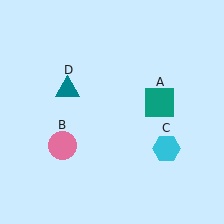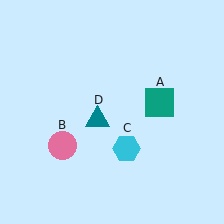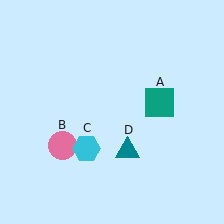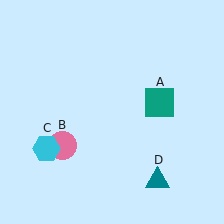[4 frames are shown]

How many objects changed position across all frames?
2 objects changed position: cyan hexagon (object C), teal triangle (object D).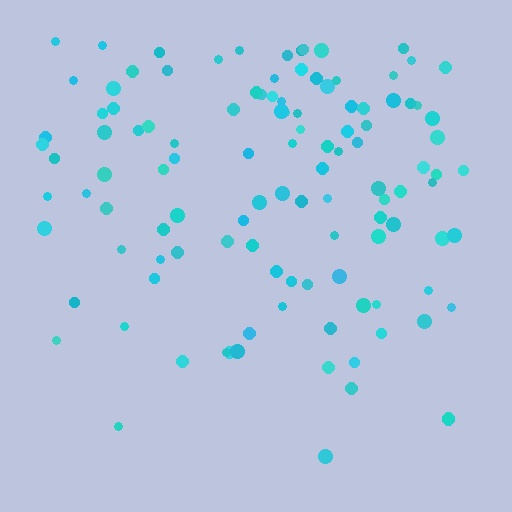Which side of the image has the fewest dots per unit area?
The bottom.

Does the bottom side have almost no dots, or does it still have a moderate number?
Still a moderate number, just noticeably fewer than the top.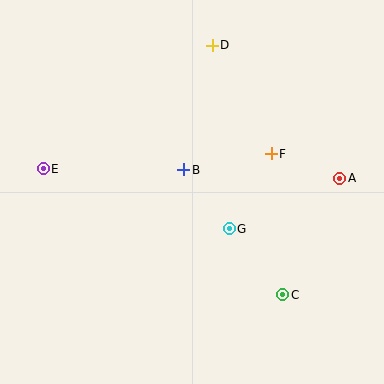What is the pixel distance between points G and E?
The distance between G and E is 195 pixels.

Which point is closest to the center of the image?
Point B at (184, 170) is closest to the center.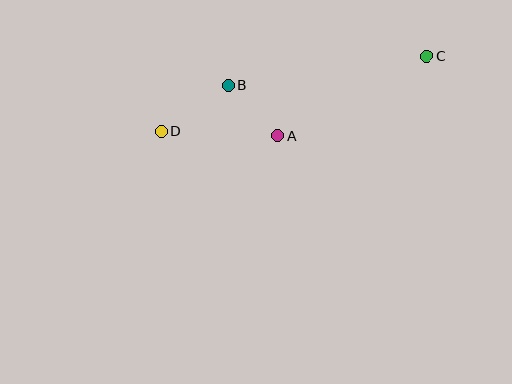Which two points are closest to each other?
Points A and B are closest to each other.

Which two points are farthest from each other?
Points C and D are farthest from each other.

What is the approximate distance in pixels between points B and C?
The distance between B and C is approximately 201 pixels.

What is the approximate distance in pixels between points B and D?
The distance between B and D is approximately 81 pixels.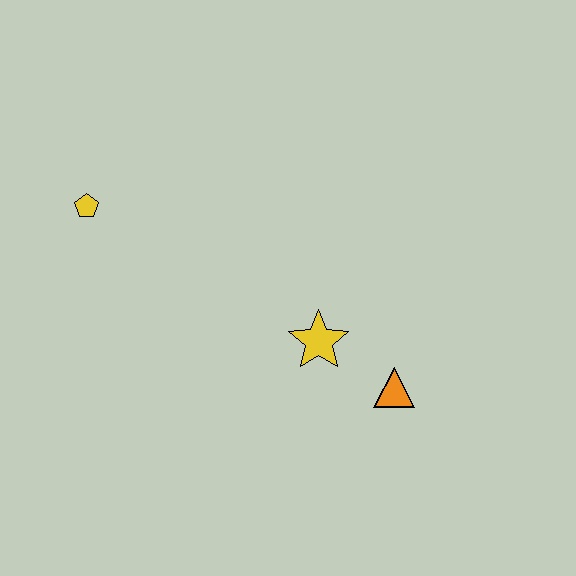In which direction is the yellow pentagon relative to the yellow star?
The yellow pentagon is to the left of the yellow star.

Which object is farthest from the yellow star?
The yellow pentagon is farthest from the yellow star.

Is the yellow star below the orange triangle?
No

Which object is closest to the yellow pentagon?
The yellow star is closest to the yellow pentagon.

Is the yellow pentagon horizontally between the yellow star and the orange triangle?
No